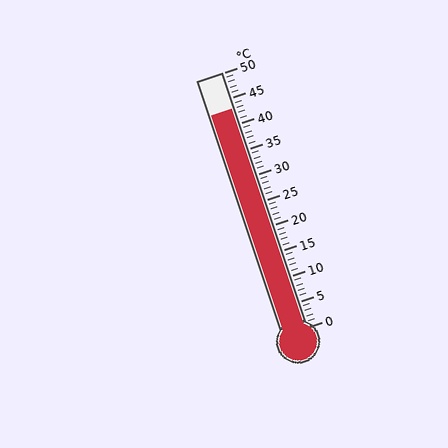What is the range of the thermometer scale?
The thermometer scale ranges from 0°C to 50°C.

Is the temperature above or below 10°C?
The temperature is above 10°C.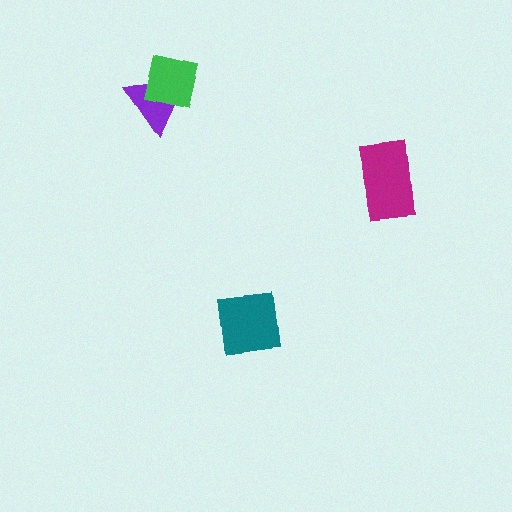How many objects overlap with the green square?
1 object overlaps with the green square.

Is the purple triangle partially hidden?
Yes, it is partially covered by another shape.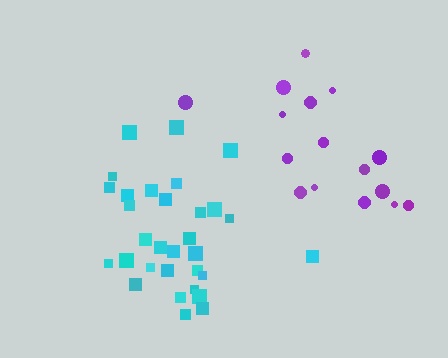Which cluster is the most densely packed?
Cyan.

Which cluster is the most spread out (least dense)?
Purple.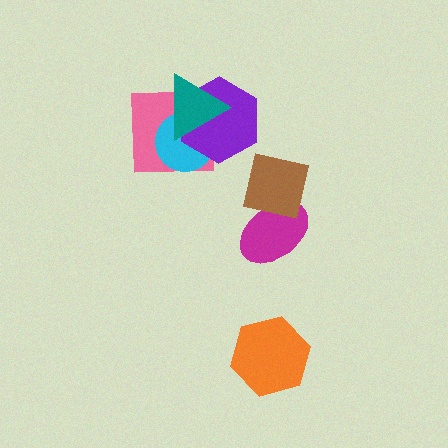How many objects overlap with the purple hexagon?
3 objects overlap with the purple hexagon.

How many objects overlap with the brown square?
1 object overlaps with the brown square.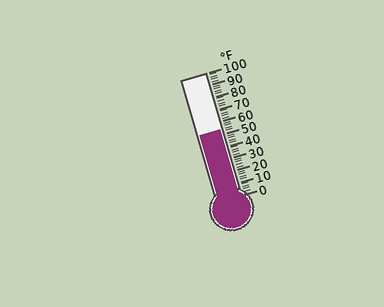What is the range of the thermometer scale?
The thermometer scale ranges from 0°F to 100°F.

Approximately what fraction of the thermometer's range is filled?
The thermometer is filled to approximately 55% of its range.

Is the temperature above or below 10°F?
The temperature is above 10°F.